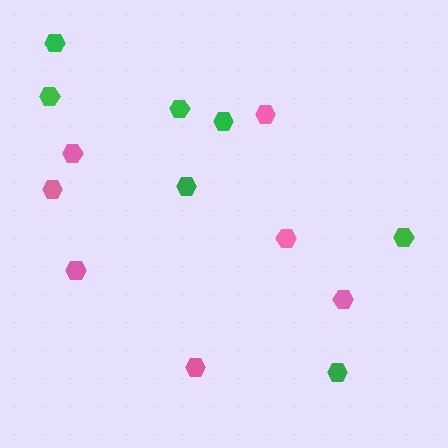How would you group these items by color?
There are 2 groups: one group of pink hexagons (7) and one group of green hexagons (7).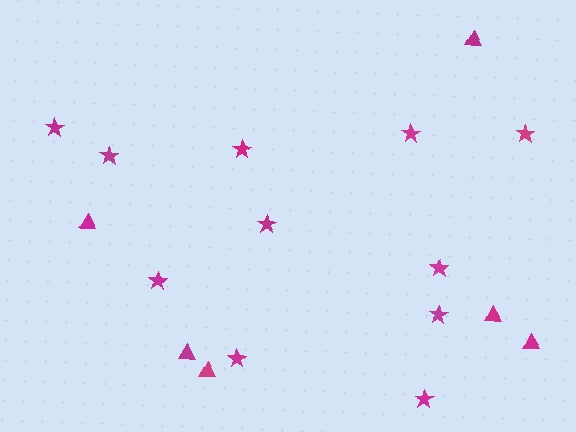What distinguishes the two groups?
There are 2 groups: one group of triangles (6) and one group of stars (11).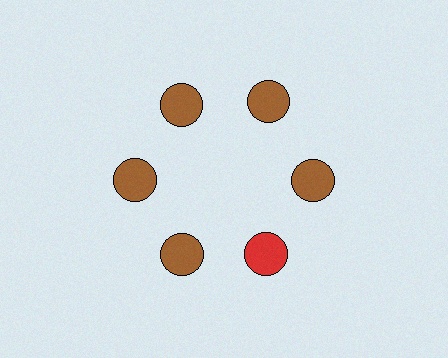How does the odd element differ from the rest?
It has a different color: red instead of brown.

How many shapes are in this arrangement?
There are 6 shapes arranged in a ring pattern.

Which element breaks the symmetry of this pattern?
The red circle at roughly the 5 o'clock position breaks the symmetry. All other shapes are brown circles.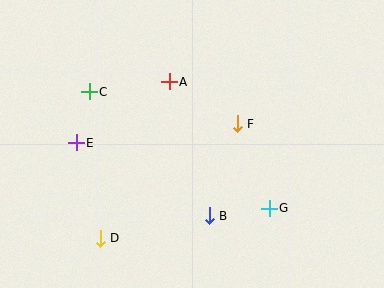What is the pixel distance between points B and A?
The distance between B and A is 140 pixels.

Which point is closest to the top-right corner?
Point F is closest to the top-right corner.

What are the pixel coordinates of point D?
Point D is at (100, 238).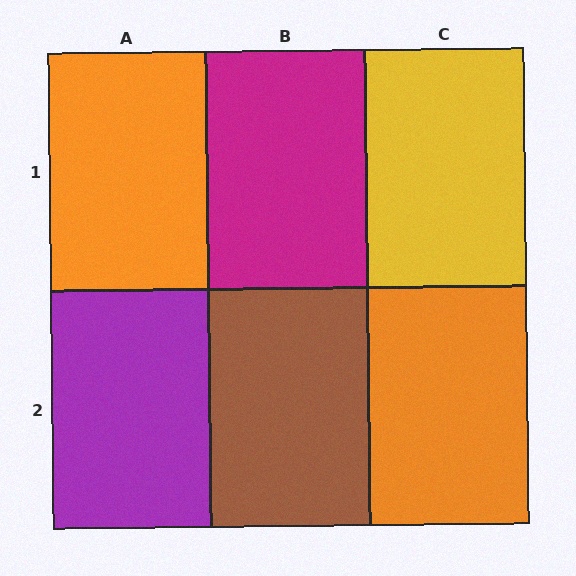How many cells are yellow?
1 cell is yellow.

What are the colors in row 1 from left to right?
Orange, magenta, yellow.